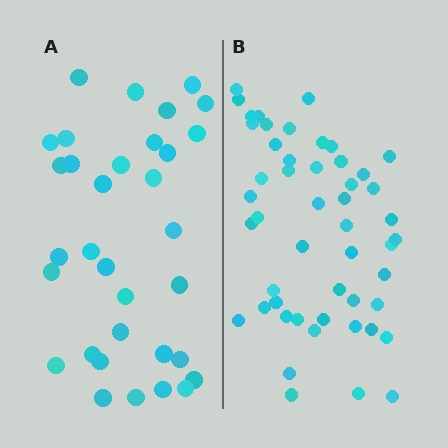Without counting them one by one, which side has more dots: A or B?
Region B (the right region) has more dots.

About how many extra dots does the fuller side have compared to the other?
Region B has approximately 15 more dots than region A.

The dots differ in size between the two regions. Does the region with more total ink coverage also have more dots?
No. Region A has more total ink coverage because its dots are larger, but region B actually contains more individual dots. Total area can be misleading — the number of items is what matters here.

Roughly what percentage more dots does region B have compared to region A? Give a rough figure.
About 50% more.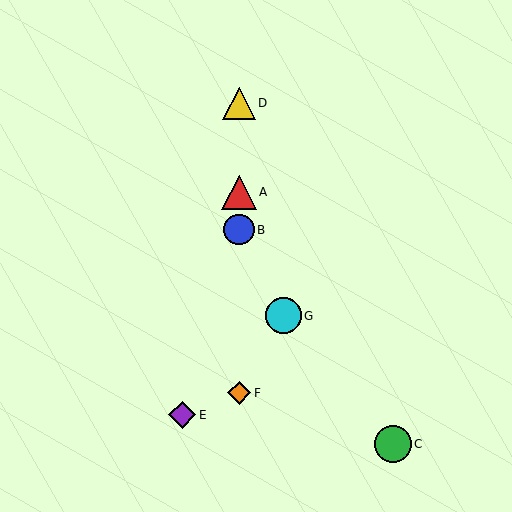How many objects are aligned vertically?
4 objects (A, B, D, F) are aligned vertically.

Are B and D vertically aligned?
Yes, both are at x≈239.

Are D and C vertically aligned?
No, D is at x≈239 and C is at x≈393.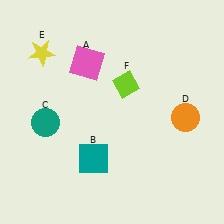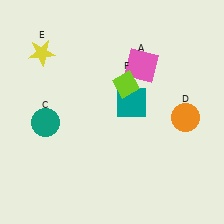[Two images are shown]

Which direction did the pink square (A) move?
The pink square (A) moved right.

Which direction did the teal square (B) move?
The teal square (B) moved up.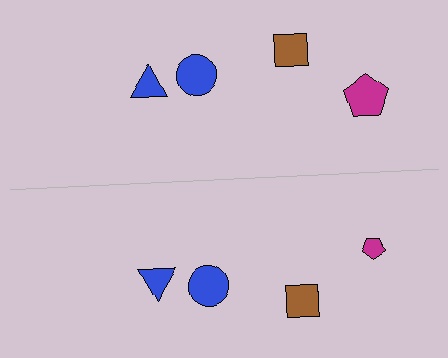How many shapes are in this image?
There are 8 shapes in this image.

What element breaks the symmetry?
The magenta pentagon on the bottom side has a different size than its mirror counterpart.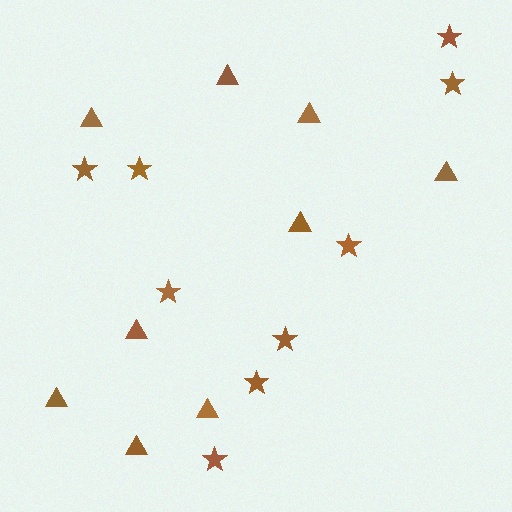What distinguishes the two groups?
There are 2 groups: one group of triangles (9) and one group of stars (9).